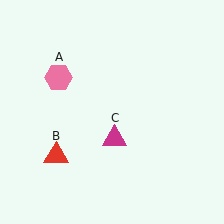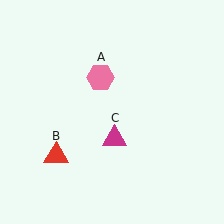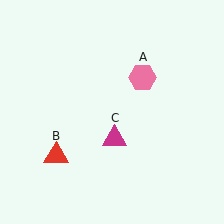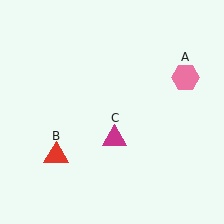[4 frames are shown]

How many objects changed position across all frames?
1 object changed position: pink hexagon (object A).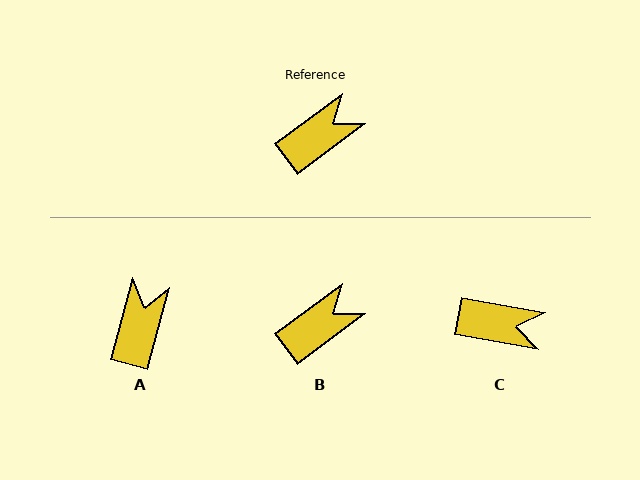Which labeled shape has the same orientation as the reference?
B.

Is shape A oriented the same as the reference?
No, it is off by about 38 degrees.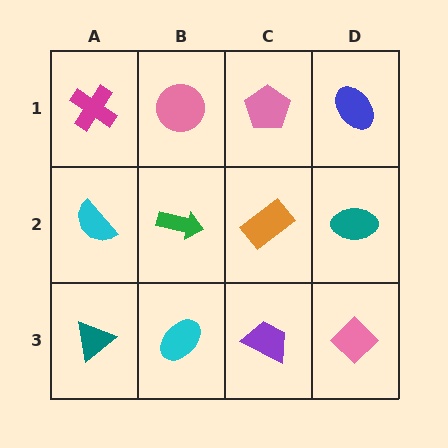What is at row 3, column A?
A teal triangle.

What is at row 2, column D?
A teal ellipse.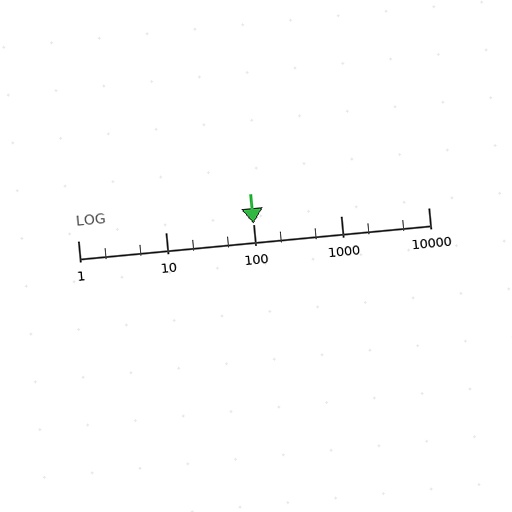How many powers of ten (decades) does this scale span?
The scale spans 4 decades, from 1 to 10000.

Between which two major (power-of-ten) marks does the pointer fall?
The pointer is between 100 and 1000.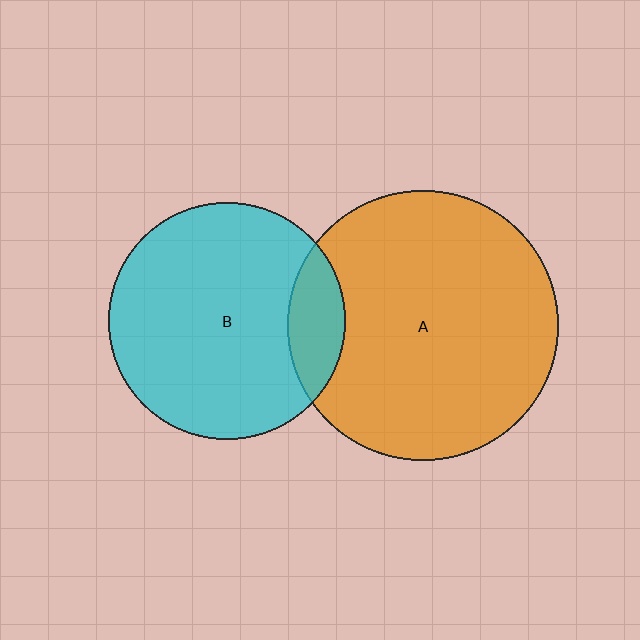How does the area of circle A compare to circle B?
Approximately 1.3 times.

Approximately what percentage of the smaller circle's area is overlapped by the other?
Approximately 15%.